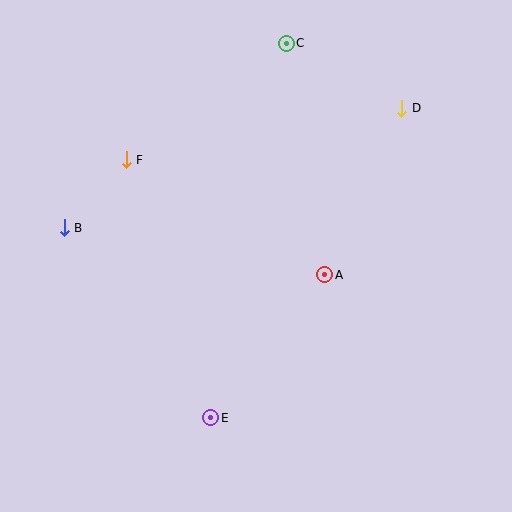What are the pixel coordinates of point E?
Point E is at (211, 418).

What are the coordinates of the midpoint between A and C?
The midpoint between A and C is at (306, 159).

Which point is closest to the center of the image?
Point A at (325, 275) is closest to the center.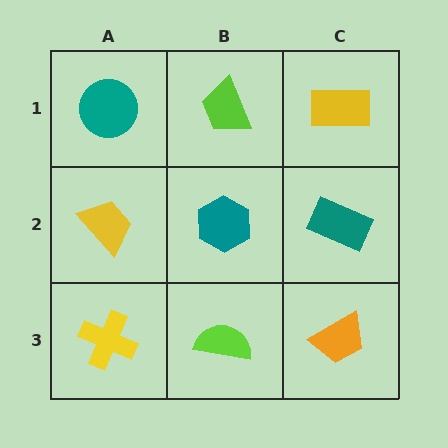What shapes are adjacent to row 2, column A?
A teal circle (row 1, column A), a yellow cross (row 3, column A), a teal hexagon (row 2, column B).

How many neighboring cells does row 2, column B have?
4.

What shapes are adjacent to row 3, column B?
A teal hexagon (row 2, column B), a yellow cross (row 3, column A), an orange trapezoid (row 3, column C).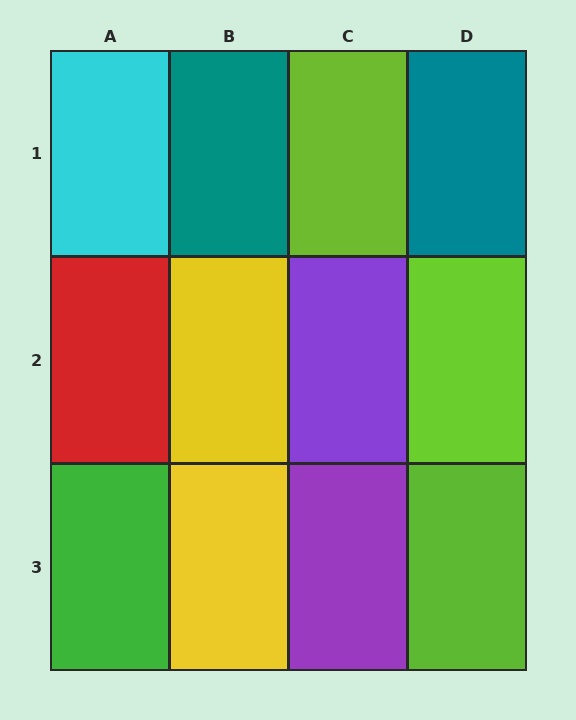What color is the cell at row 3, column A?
Green.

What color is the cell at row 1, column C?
Lime.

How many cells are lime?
3 cells are lime.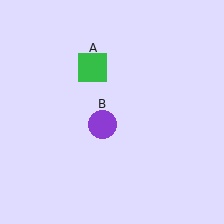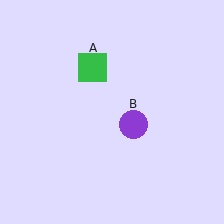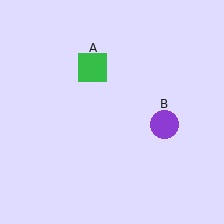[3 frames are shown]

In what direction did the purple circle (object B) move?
The purple circle (object B) moved right.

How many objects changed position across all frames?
1 object changed position: purple circle (object B).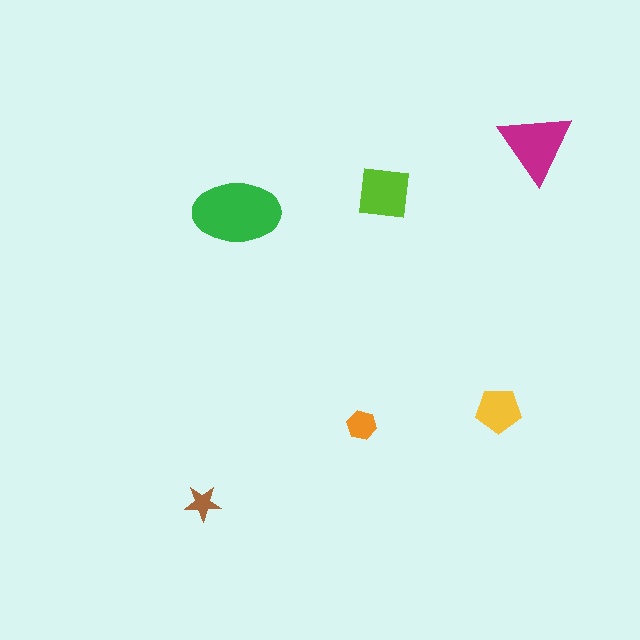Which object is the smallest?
The brown star.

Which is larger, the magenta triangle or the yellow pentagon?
The magenta triangle.